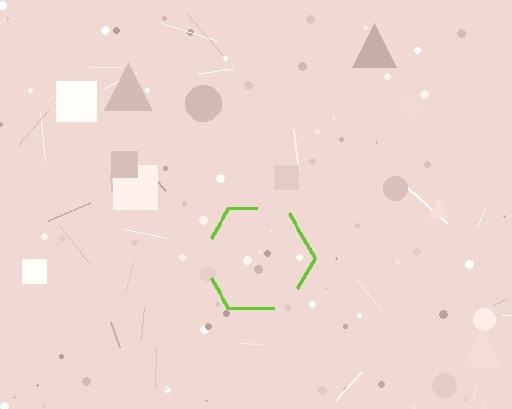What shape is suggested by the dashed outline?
The dashed outline suggests a hexagon.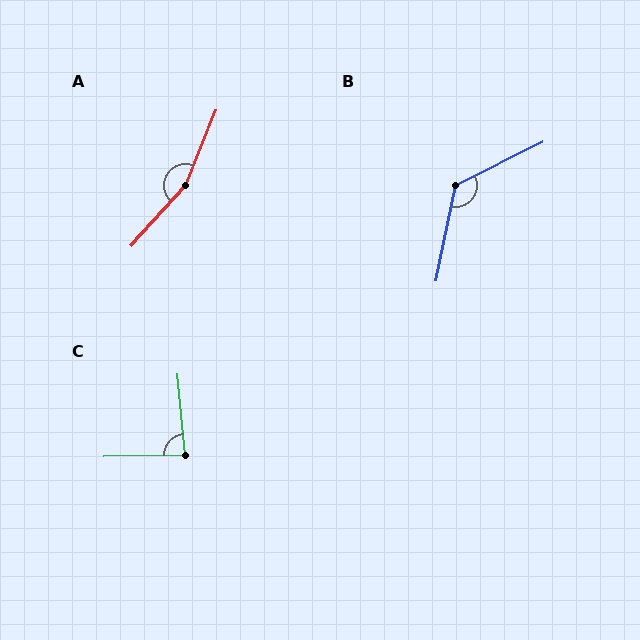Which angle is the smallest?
C, at approximately 86 degrees.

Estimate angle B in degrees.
Approximately 128 degrees.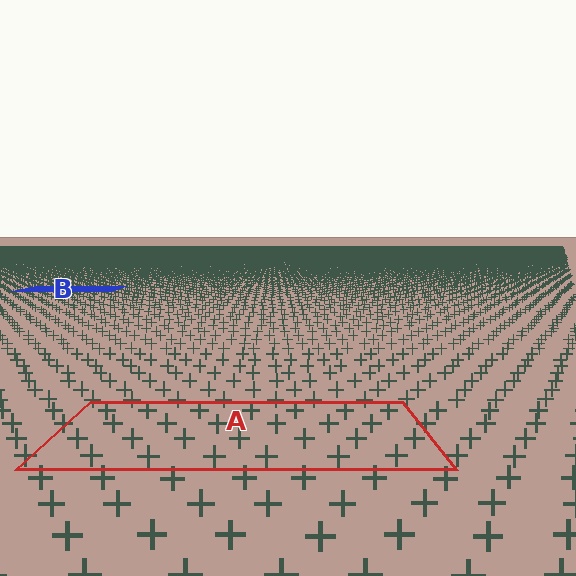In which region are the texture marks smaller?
The texture marks are smaller in region B, because it is farther away.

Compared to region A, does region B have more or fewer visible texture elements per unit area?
Region B has more texture elements per unit area — they are packed more densely because it is farther away.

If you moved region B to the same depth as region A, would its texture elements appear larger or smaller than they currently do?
They would appear larger. At a closer depth, the same texture elements are projected at a bigger on-screen size.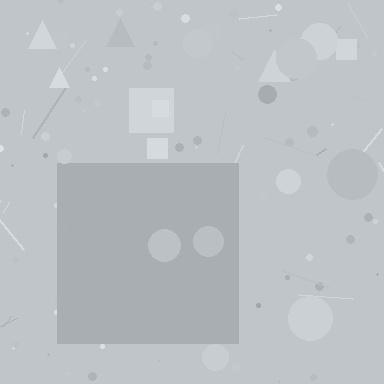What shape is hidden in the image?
A square is hidden in the image.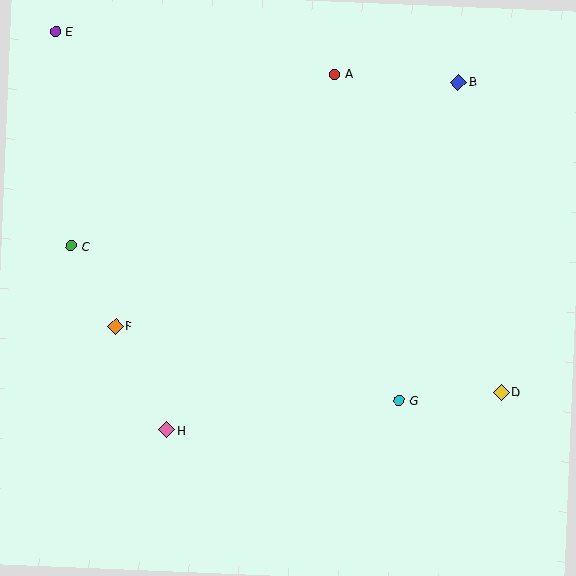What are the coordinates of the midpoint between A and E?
The midpoint between A and E is at (195, 53).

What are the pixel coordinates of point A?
Point A is at (335, 74).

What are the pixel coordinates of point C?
Point C is at (71, 246).